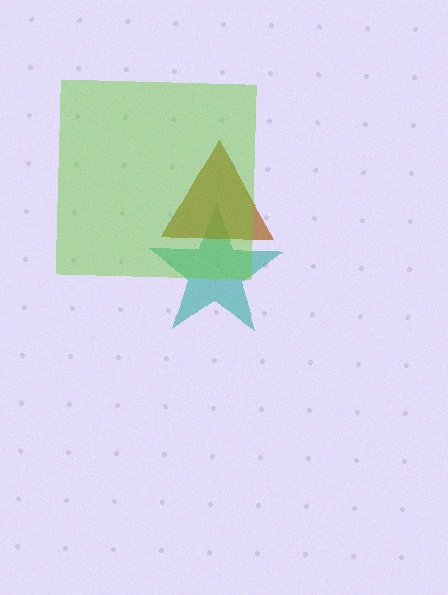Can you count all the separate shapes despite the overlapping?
Yes, there are 3 separate shapes.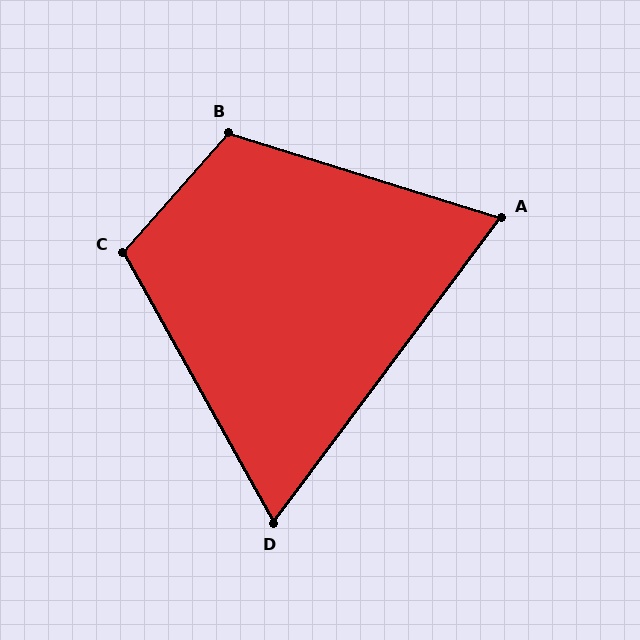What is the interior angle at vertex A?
Approximately 71 degrees (acute).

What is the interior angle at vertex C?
Approximately 109 degrees (obtuse).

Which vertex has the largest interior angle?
B, at approximately 114 degrees.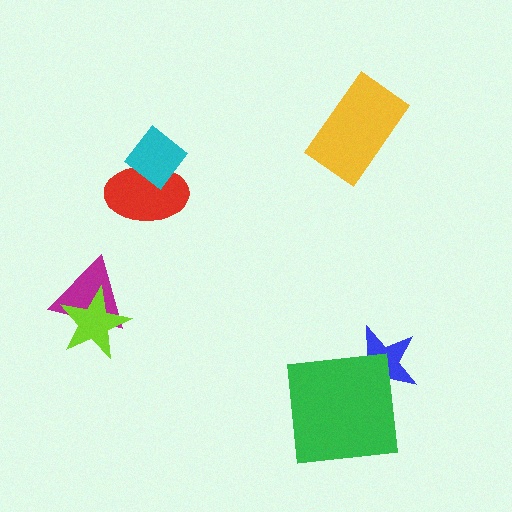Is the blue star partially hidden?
Yes, it is partially covered by another shape.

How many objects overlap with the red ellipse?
1 object overlaps with the red ellipse.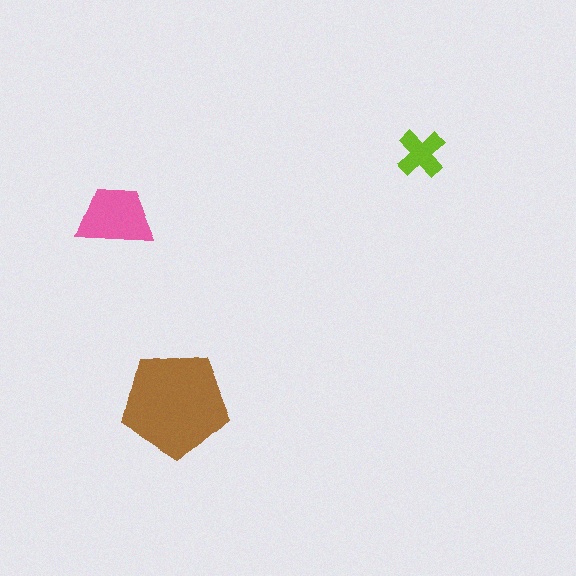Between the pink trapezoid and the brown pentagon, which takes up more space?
The brown pentagon.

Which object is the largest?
The brown pentagon.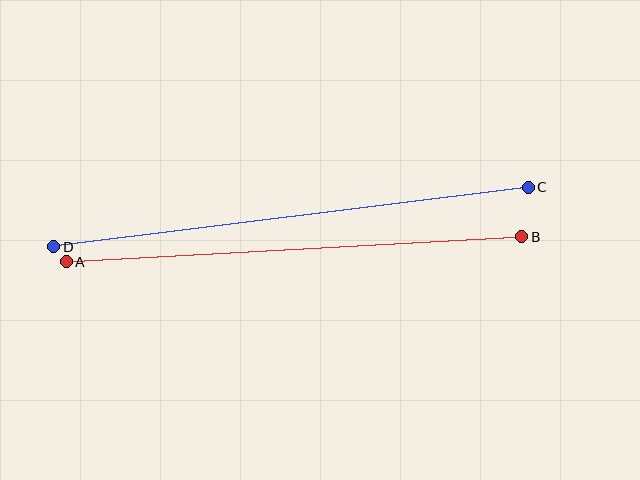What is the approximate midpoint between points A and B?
The midpoint is at approximately (294, 249) pixels.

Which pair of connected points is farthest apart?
Points C and D are farthest apart.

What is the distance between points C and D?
The distance is approximately 478 pixels.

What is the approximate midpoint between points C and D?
The midpoint is at approximately (291, 217) pixels.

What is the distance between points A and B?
The distance is approximately 456 pixels.